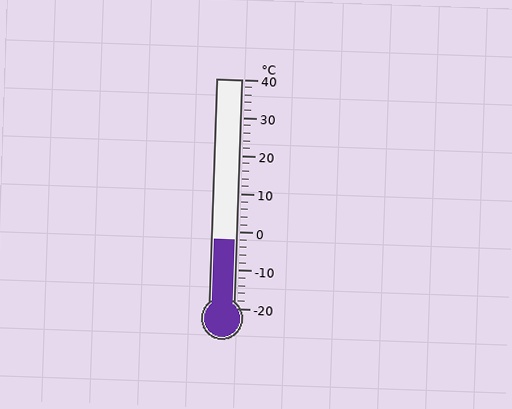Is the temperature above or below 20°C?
The temperature is below 20°C.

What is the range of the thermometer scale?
The thermometer scale ranges from -20°C to 40°C.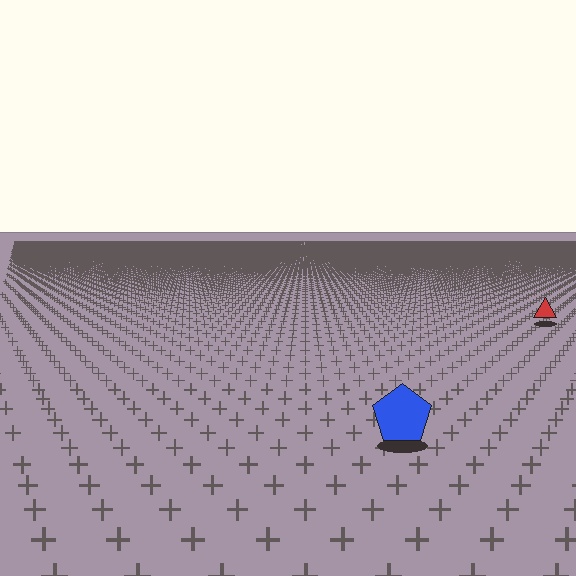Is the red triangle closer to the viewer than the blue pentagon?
No. The blue pentagon is closer — you can tell from the texture gradient: the ground texture is coarser near it.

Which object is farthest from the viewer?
The red triangle is farthest from the viewer. It appears smaller and the ground texture around it is denser.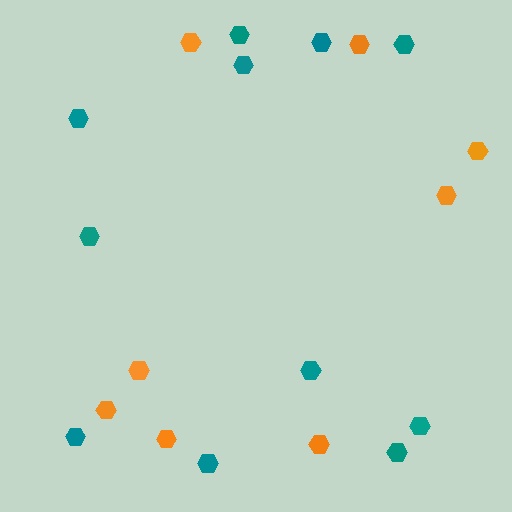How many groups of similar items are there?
There are 2 groups: one group of orange hexagons (8) and one group of teal hexagons (11).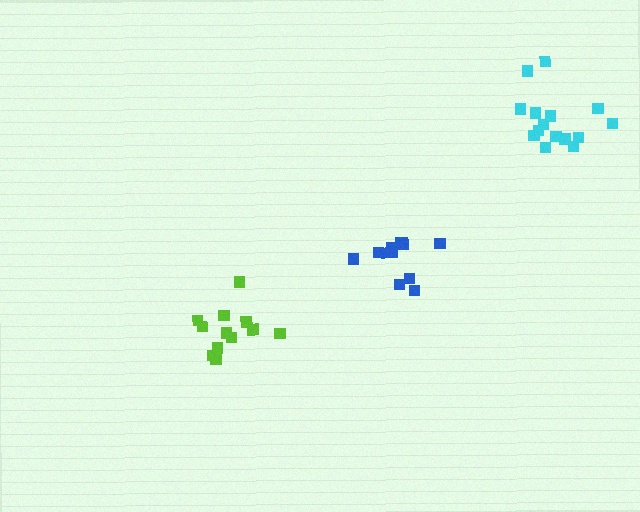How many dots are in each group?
Group 1: 12 dots, Group 2: 12 dots, Group 3: 15 dots (39 total).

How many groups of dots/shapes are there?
There are 3 groups.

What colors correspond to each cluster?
The clusters are colored: blue, lime, cyan.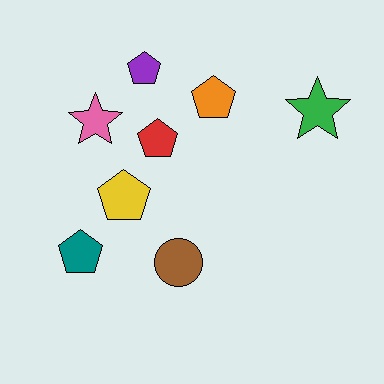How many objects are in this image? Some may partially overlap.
There are 8 objects.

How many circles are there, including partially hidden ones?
There is 1 circle.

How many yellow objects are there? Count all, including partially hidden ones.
There is 1 yellow object.